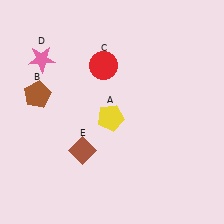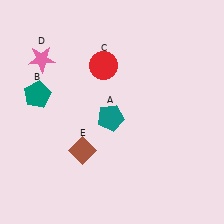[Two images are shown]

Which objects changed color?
A changed from yellow to teal. B changed from brown to teal.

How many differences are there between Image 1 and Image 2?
There are 2 differences between the two images.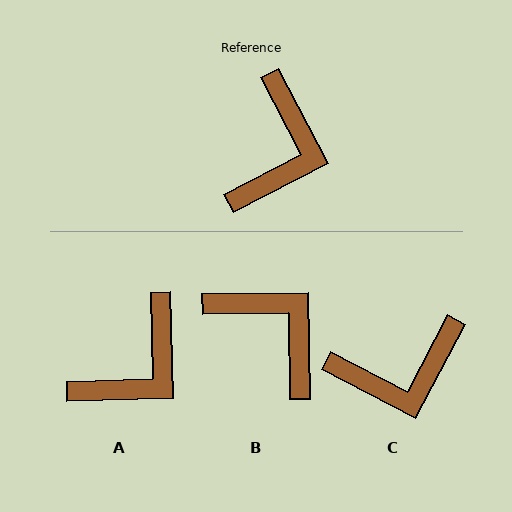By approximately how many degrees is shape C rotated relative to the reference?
Approximately 55 degrees clockwise.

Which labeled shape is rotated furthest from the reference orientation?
B, about 63 degrees away.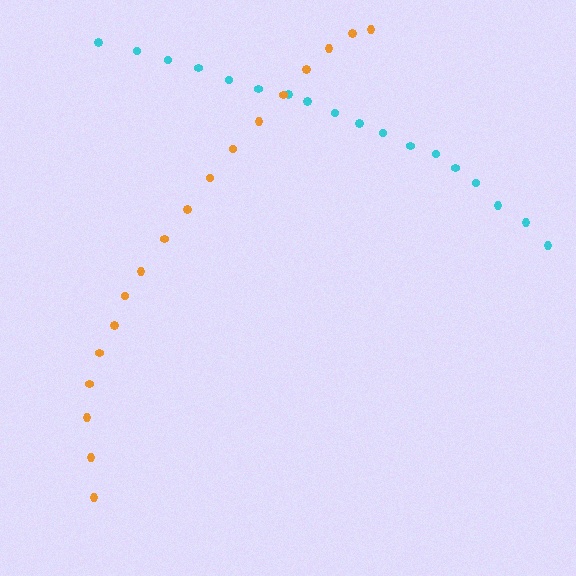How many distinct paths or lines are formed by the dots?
There are 2 distinct paths.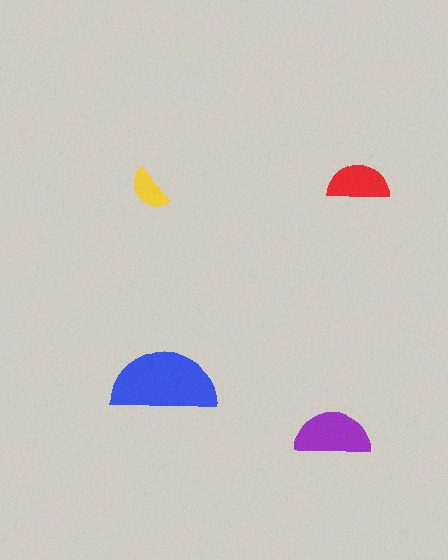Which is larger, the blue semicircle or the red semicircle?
The blue one.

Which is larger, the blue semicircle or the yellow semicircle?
The blue one.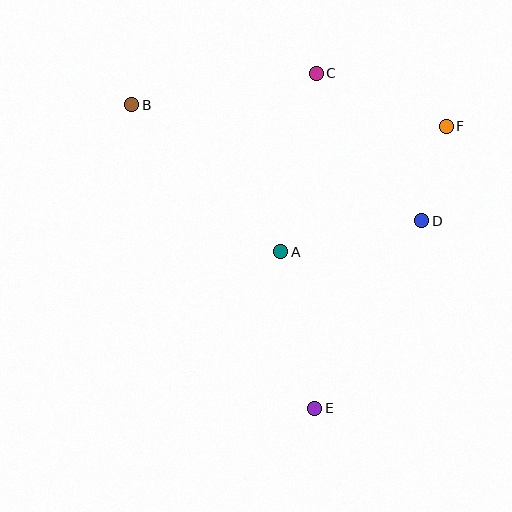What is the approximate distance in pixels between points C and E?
The distance between C and E is approximately 335 pixels.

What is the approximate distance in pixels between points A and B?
The distance between A and B is approximately 209 pixels.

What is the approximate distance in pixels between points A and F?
The distance between A and F is approximately 208 pixels.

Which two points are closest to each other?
Points D and F are closest to each other.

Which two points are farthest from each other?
Points B and E are farthest from each other.